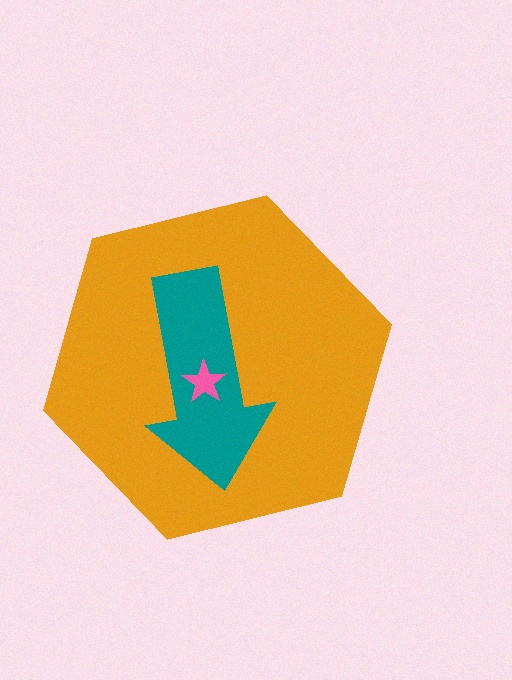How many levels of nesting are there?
3.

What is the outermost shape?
The orange hexagon.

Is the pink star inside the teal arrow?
Yes.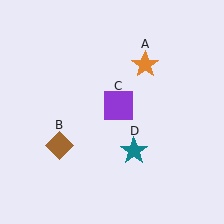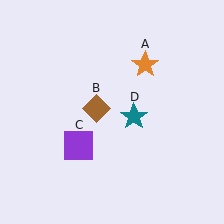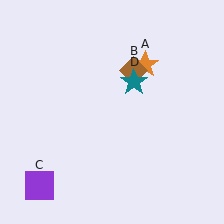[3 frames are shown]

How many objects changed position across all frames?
3 objects changed position: brown diamond (object B), purple square (object C), teal star (object D).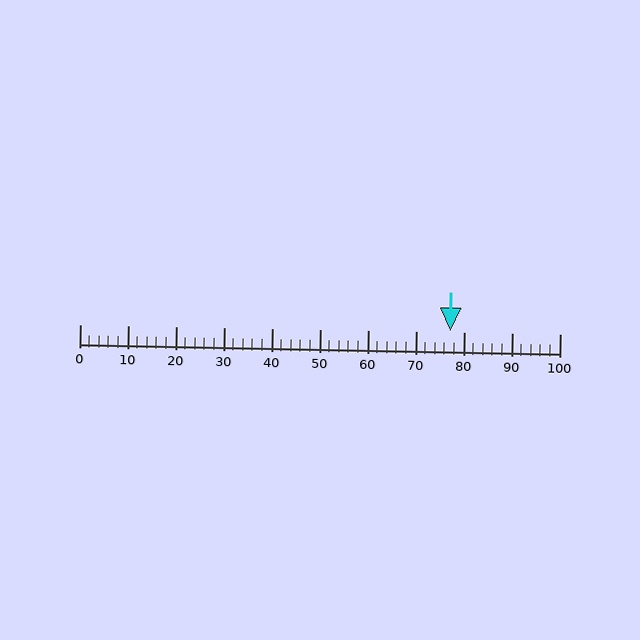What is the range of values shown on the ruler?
The ruler shows values from 0 to 100.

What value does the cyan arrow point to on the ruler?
The cyan arrow points to approximately 77.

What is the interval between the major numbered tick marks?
The major tick marks are spaced 10 units apart.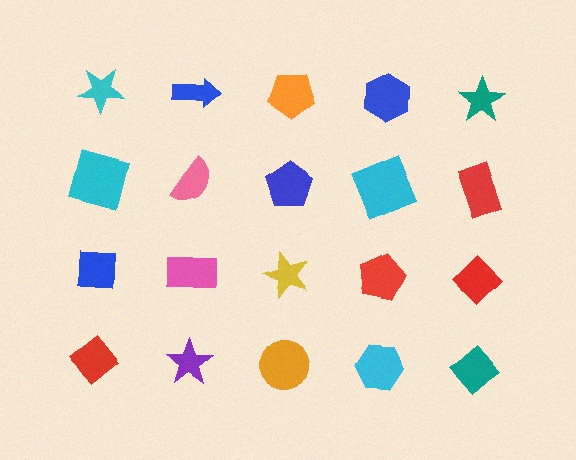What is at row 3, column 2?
A pink rectangle.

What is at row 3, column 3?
A yellow star.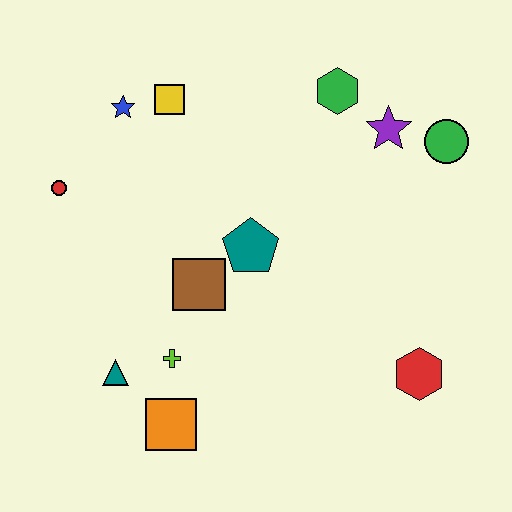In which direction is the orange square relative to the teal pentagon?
The orange square is below the teal pentagon.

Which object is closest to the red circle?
The blue star is closest to the red circle.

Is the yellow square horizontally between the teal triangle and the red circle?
No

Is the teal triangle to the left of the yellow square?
Yes